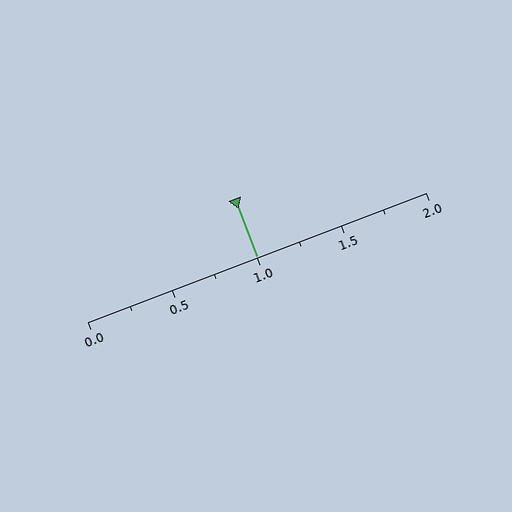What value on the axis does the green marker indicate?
The marker indicates approximately 1.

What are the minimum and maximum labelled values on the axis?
The axis runs from 0.0 to 2.0.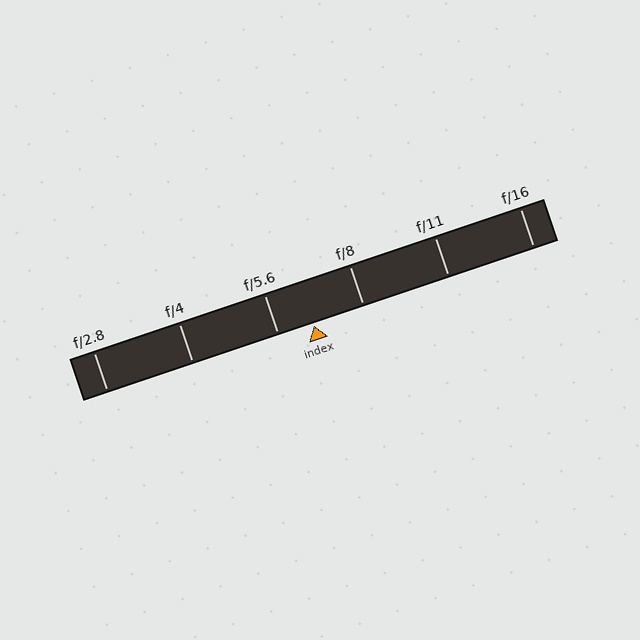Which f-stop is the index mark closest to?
The index mark is closest to f/5.6.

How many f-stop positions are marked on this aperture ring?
There are 6 f-stop positions marked.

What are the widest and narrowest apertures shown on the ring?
The widest aperture shown is f/2.8 and the narrowest is f/16.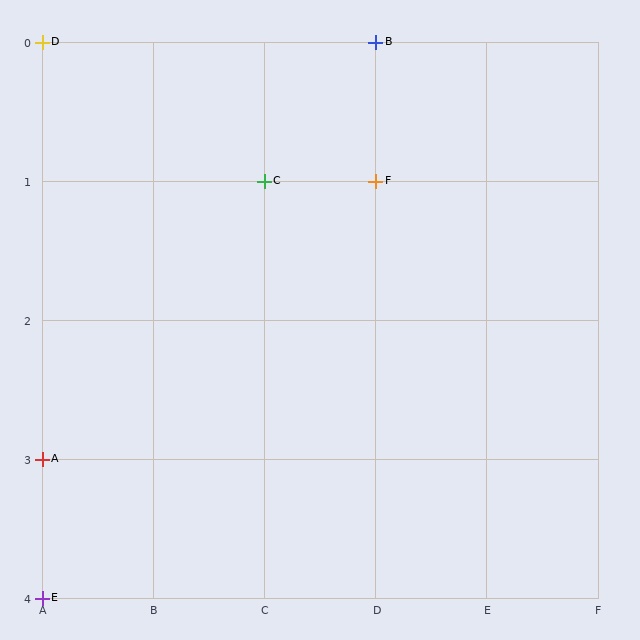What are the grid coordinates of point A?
Point A is at grid coordinates (A, 3).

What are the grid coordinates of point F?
Point F is at grid coordinates (D, 1).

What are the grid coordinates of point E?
Point E is at grid coordinates (A, 4).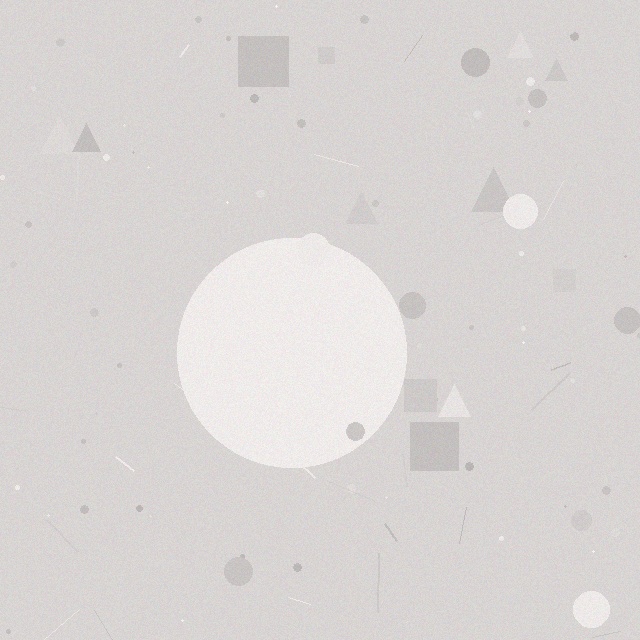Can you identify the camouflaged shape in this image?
The camouflaged shape is a circle.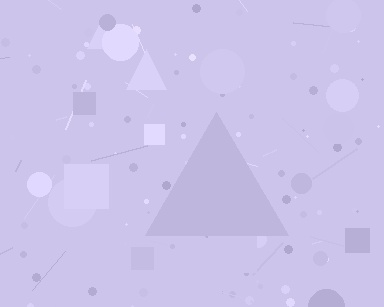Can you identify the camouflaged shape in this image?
The camouflaged shape is a triangle.